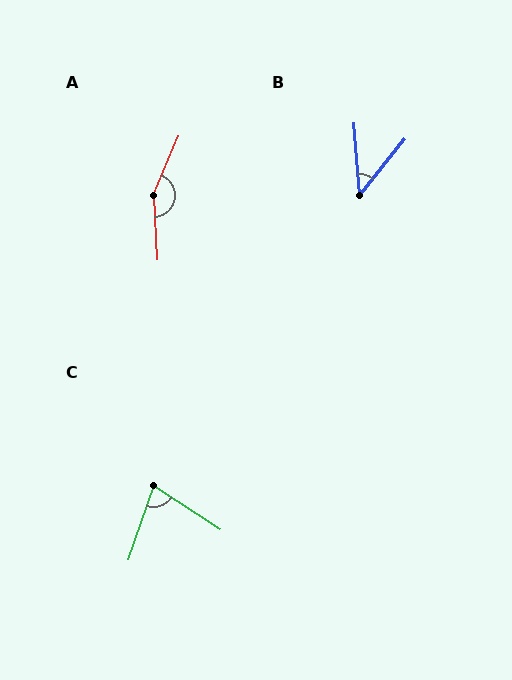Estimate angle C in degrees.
Approximately 76 degrees.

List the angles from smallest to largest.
B (44°), C (76°), A (154°).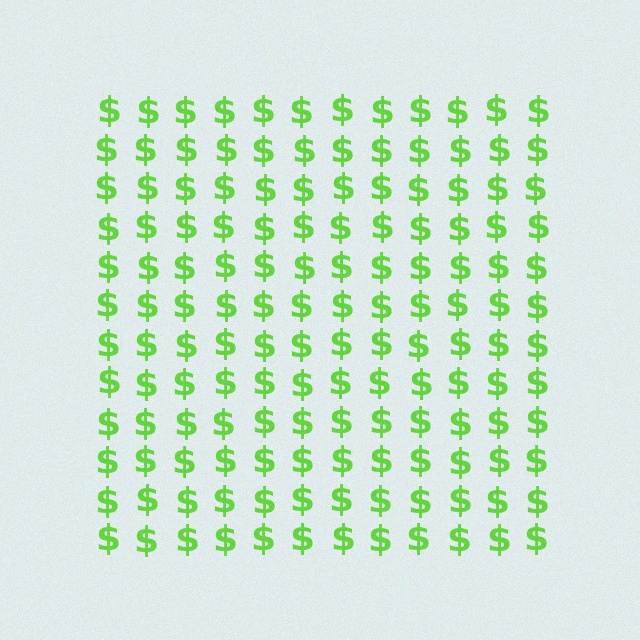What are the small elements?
The small elements are dollar signs.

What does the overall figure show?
The overall figure shows a square.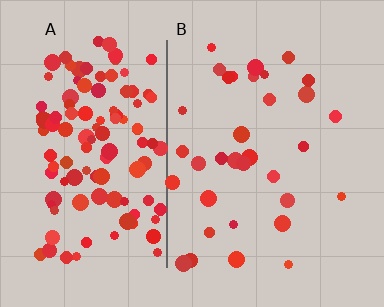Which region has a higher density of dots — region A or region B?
A (the left).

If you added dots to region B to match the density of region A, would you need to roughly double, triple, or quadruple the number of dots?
Approximately triple.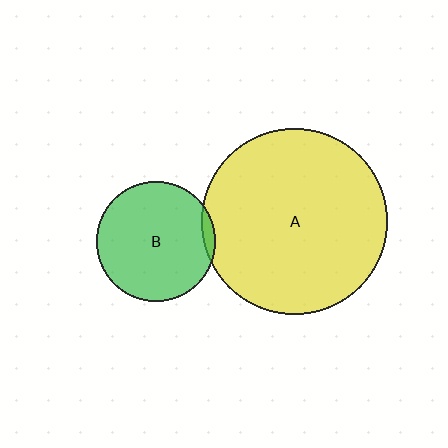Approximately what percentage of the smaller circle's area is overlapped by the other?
Approximately 5%.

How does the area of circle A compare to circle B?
Approximately 2.4 times.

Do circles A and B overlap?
Yes.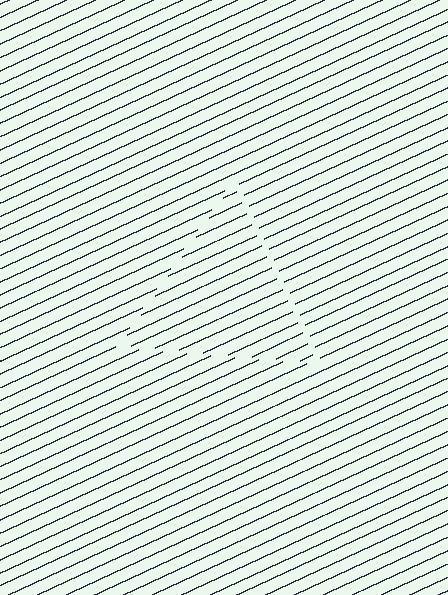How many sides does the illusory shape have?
3 sides — the line-ends trace a triangle.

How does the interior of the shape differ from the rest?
The interior of the shape contains the same grating, shifted by half a period — the contour is defined by the phase discontinuity where line-ends from the inner and outer gratings abut.